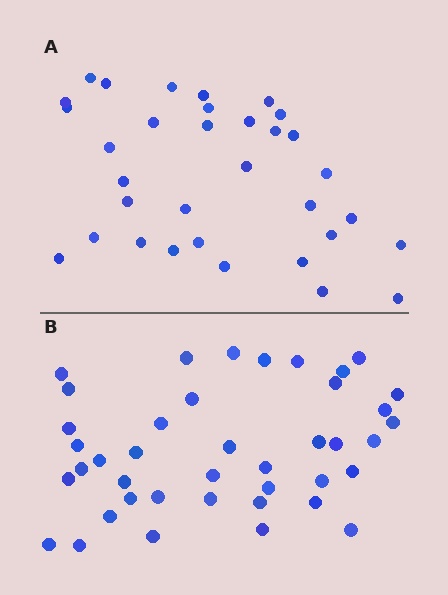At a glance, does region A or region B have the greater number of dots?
Region B (the bottom region) has more dots.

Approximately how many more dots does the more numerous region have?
Region B has roughly 8 or so more dots than region A.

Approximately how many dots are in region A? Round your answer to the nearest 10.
About 30 dots. (The exact count is 33, which rounds to 30.)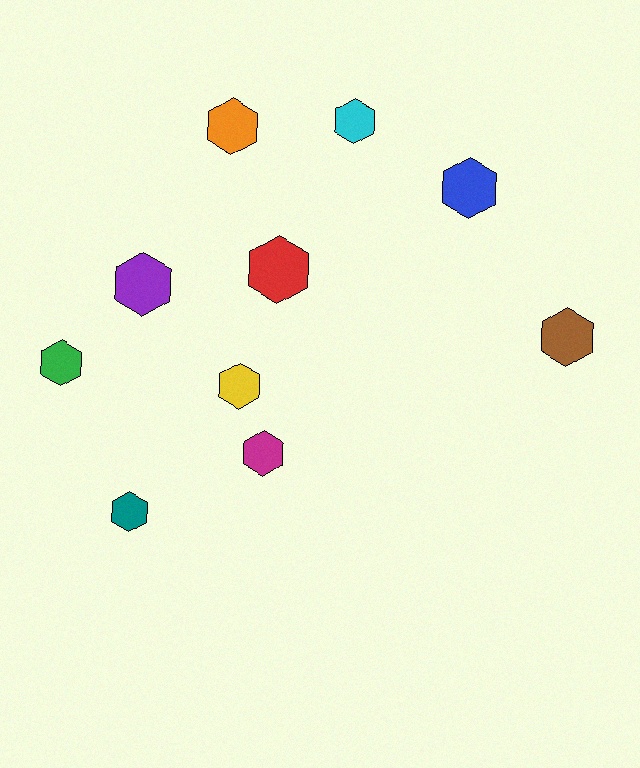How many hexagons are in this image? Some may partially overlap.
There are 10 hexagons.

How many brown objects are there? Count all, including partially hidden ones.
There is 1 brown object.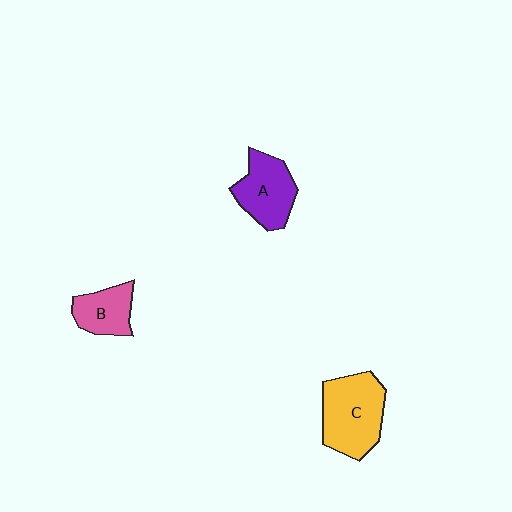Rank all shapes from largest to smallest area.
From largest to smallest: C (yellow), A (purple), B (pink).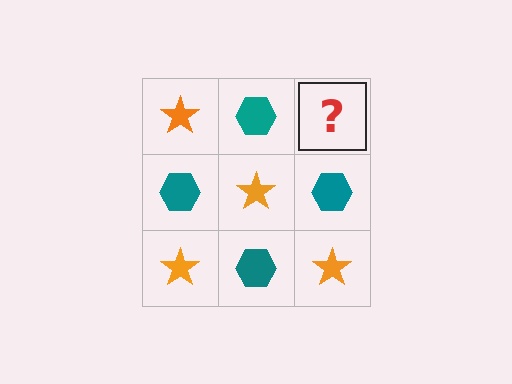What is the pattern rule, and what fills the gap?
The rule is that it alternates orange star and teal hexagon in a checkerboard pattern. The gap should be filled with an orange star.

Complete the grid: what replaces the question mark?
The question mark should be replaced with an orange star.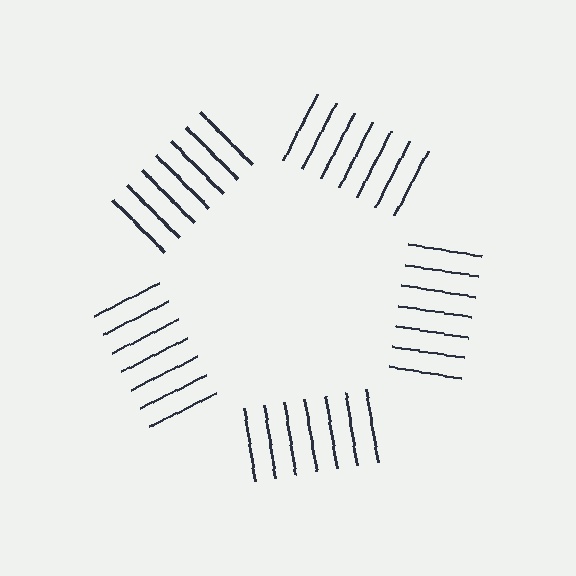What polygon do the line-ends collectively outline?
An illusory pentagon — the line segments terminate on its edges but no continuous stroke is drawn.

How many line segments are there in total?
35 — 7 along each of the 5 edges.